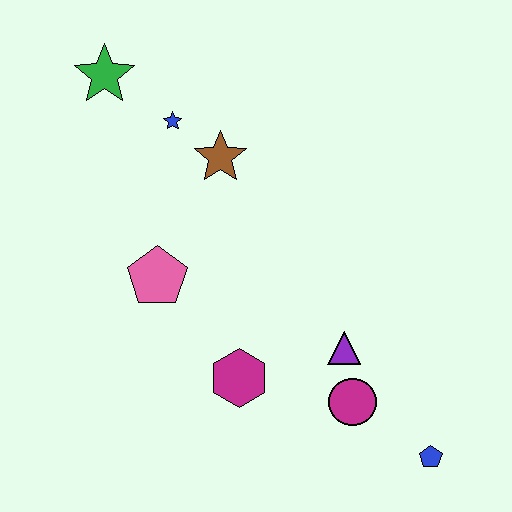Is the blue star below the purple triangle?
No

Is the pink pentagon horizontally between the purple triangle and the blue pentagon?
No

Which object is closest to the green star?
The blue star is closest to the green star.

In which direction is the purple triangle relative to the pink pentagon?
The purple triangle is to the right of the pink pentagon.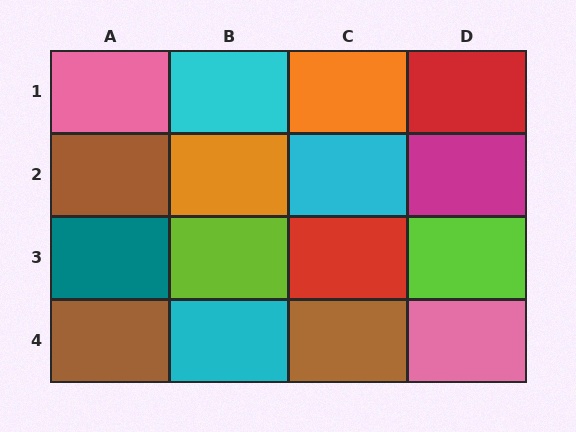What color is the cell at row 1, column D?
Red.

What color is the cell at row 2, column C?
Cyan.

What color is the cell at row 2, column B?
Orange.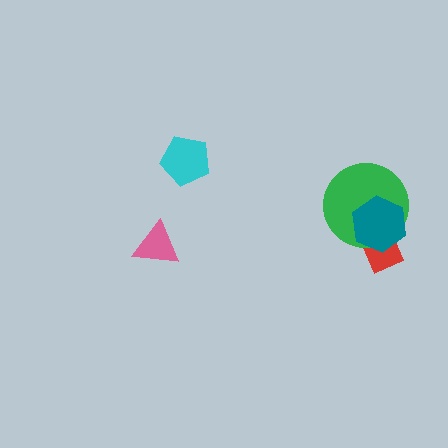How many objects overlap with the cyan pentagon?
0 objects overlap with the cyan pentagon.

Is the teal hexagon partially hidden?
No, no other shape covers it.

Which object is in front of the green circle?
The teal hexagon is in front of the green circle.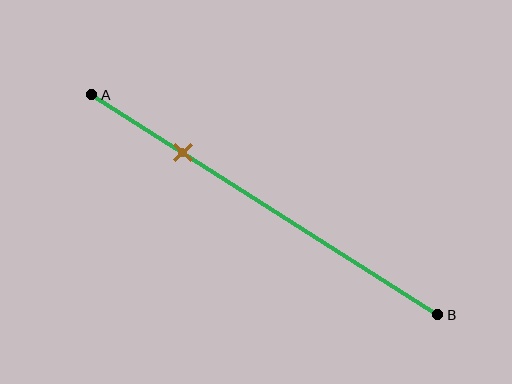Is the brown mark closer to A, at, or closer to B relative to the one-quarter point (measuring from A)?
The brown mark is approximately at the one-quarter point of segment AB.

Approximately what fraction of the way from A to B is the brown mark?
The brown mark is approximately 25% of the way from A to B.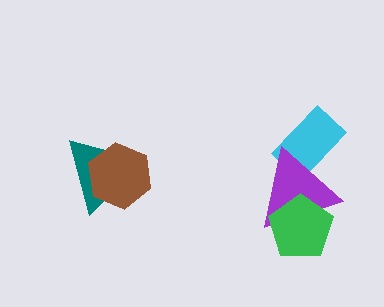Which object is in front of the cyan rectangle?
The purple triangle is in front of the cyan rectangle.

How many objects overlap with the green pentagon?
1 object overlaps with the green pentagon.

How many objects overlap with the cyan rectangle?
1 object overlaps with the cyan rectangle.